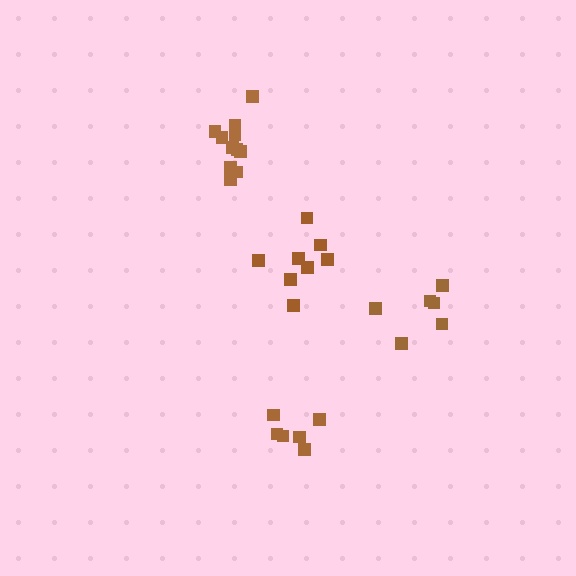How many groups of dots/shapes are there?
There are 4 groups.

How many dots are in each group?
Group 1: 6 dots, Group 2: 8 dots, Group 3: 11 dots, Group 4: 6 dots (31 total).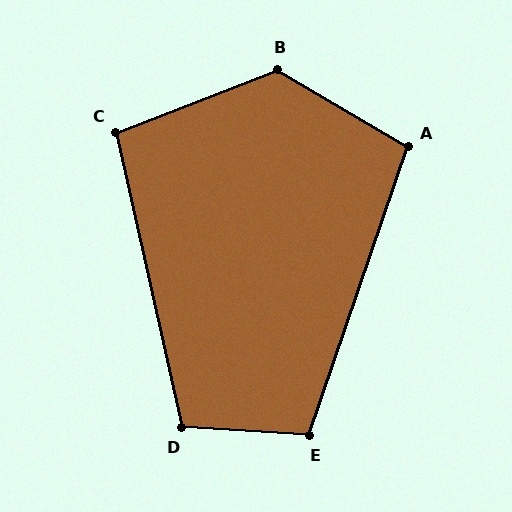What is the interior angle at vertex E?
Approximately 105 degrees (obtuse).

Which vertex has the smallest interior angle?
C, at approximately 98 degrees.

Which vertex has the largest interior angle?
B, at approximately 129 degrees.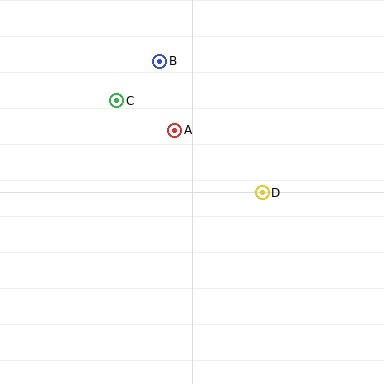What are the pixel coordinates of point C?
Point C is at (117, 101).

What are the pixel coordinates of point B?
Point B is at (160, 61).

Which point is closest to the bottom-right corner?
Point D is closest to the bottom-right corner.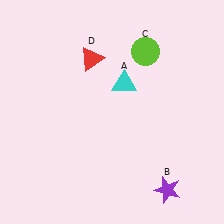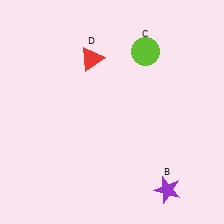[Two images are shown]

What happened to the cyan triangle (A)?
The cyan triangle (A) was removed in Image 2. It was in the top-right area of Image 1.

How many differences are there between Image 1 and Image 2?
There is 1 difference between the two images.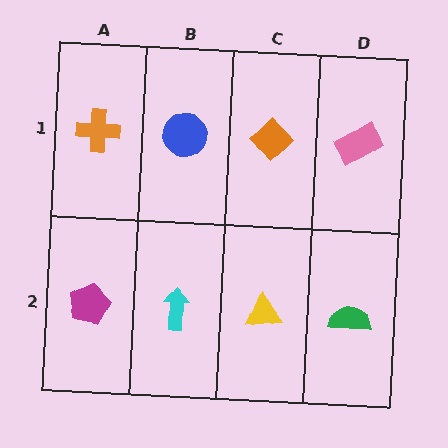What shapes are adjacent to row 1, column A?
A magenta pentagon (row 2, column A), a blue circle (row 1, column B).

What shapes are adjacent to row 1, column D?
A green semicircle (row 2, column D), an orange diamond (row 1, column C).